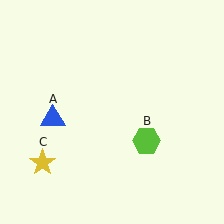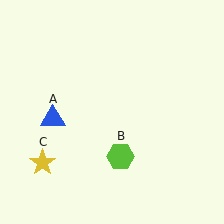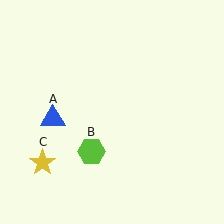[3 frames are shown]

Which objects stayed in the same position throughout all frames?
Blue triangle (object A) and yellow star (object C) remained stationary.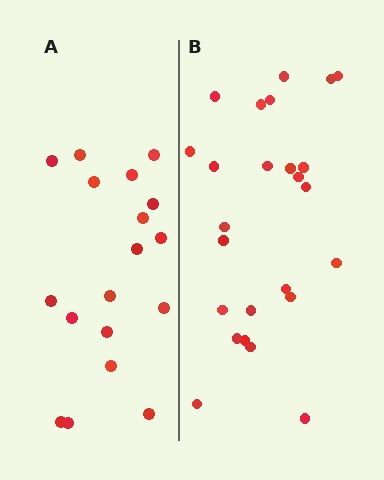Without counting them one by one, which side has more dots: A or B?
Region B (the right region) has more dots.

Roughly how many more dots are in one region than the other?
Region B has roughly 8 or so more dots than region A.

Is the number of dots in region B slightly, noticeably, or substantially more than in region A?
Region B has noticeably more, but not dramatically so. The ratio is roughly 1.4 to 1.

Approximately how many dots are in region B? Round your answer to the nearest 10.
About 20 dots. (The exact count is 25, which rounds to 20.)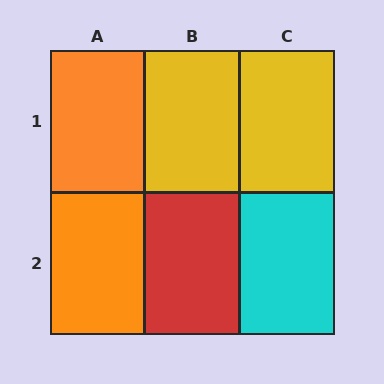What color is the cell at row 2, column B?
Red.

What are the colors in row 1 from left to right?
Orange, yellow, yellow.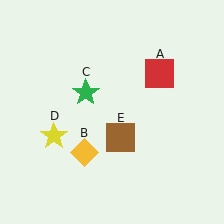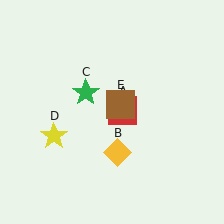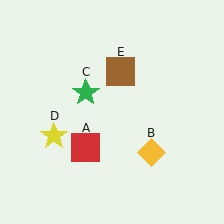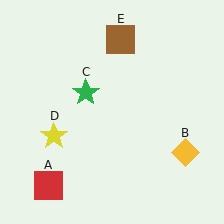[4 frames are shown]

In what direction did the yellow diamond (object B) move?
The yellow diamond (object B) moved right.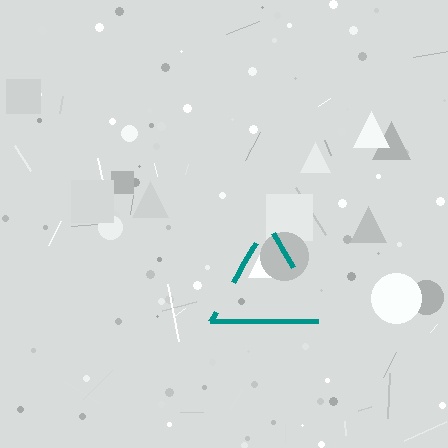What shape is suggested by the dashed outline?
The dashed outline suggests a triangle.